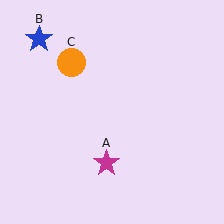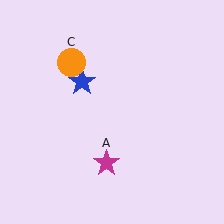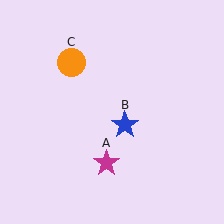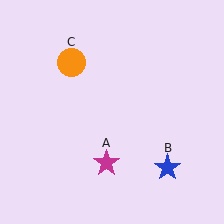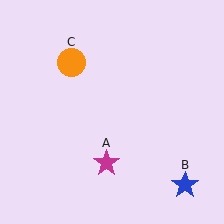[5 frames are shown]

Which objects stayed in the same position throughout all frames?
Magenta star (object A) and orange circle (object C) remained stationary.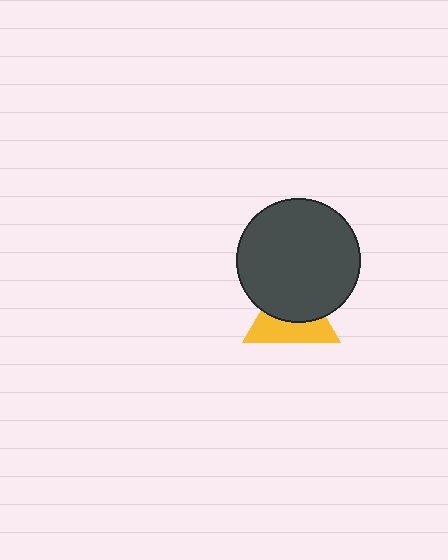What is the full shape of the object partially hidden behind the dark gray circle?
The partially hidden object is a yellow triangle.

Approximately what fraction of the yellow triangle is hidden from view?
Roughly 52% of the yellow triangle is hidden behind the dark gray circle.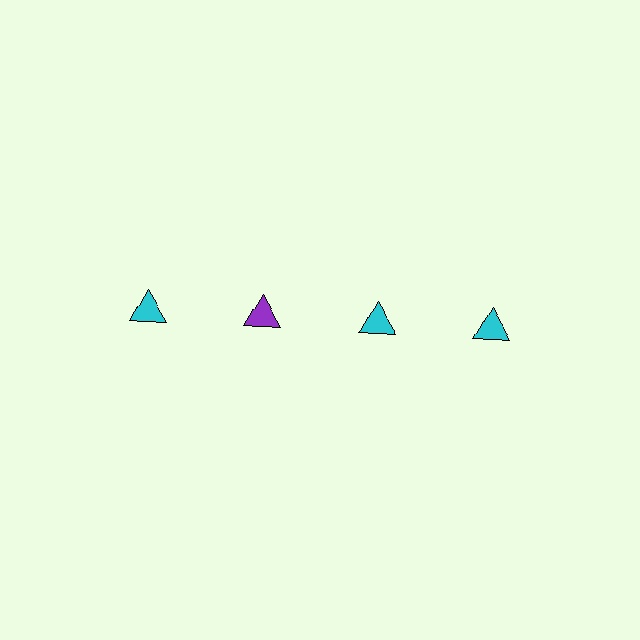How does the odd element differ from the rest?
It has a different color: purple instead of cyan.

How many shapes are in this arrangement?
There are 4 shapes arranged in a grid pattern.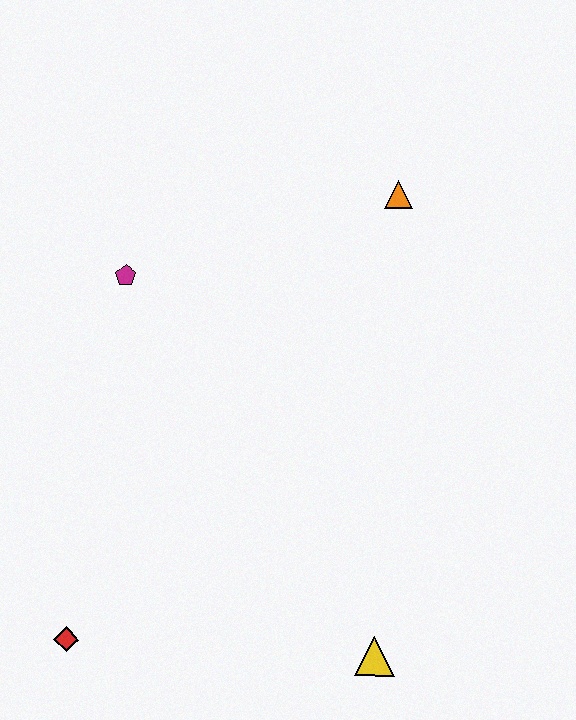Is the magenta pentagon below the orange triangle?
Yes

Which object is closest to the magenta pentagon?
The orange triangle is closest to the magenta pentagon.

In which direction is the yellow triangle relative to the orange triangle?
The yellow triangle is below the orange triangle.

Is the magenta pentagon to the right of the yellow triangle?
No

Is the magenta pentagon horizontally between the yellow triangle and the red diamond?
Yes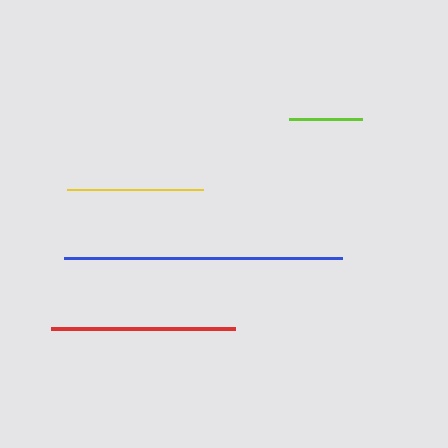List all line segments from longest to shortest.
From longest to shortest: blue, red, yellow, lime.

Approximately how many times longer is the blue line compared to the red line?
The blue line is approximately 1.5 times the length of the red line.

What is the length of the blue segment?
The blue segment is approximately 278 pixels long.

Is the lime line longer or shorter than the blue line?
The blue line is longer than the lime line.